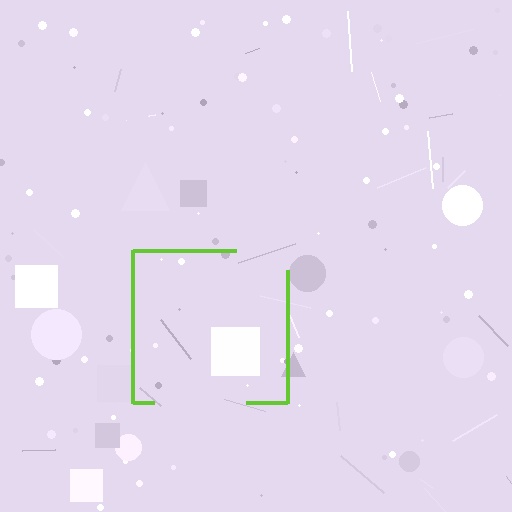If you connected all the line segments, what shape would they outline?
They would outline a square.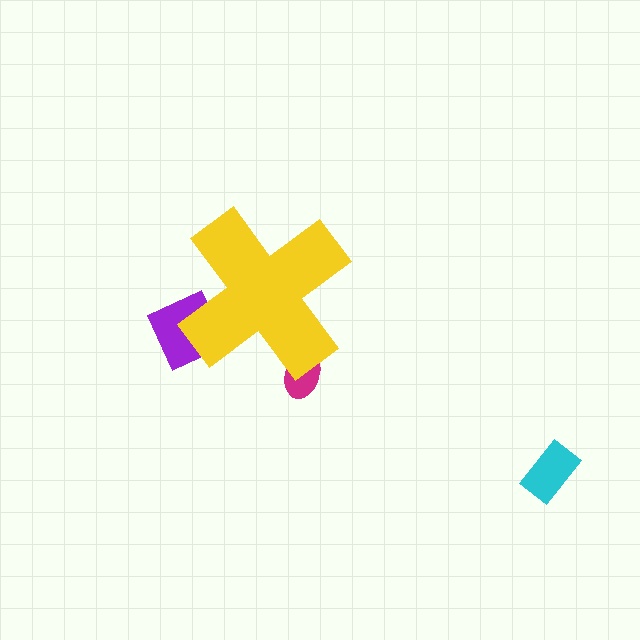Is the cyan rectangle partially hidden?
No, the cyan rectangle is fully visible.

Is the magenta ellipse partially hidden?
Yes, the magenta ellipse is partially hidden behind the yellow cross.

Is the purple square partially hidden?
Yes, the purple square is partially hidden behind the yellow cross.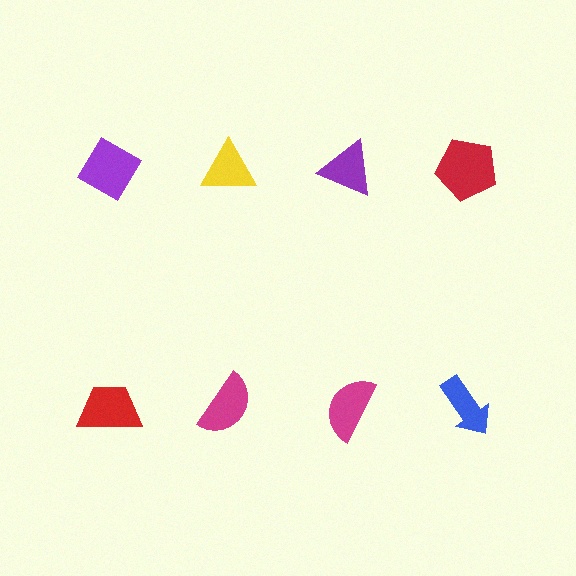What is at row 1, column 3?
A purple triangle.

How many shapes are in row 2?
4 shapes.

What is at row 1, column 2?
A yellow triangle.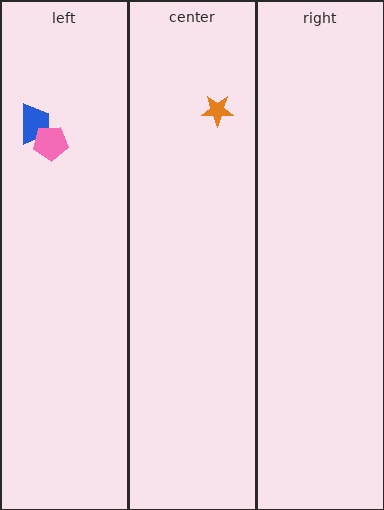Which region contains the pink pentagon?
The left region.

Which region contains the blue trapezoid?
The left region.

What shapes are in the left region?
The blue trapezoid, the pink pentagon.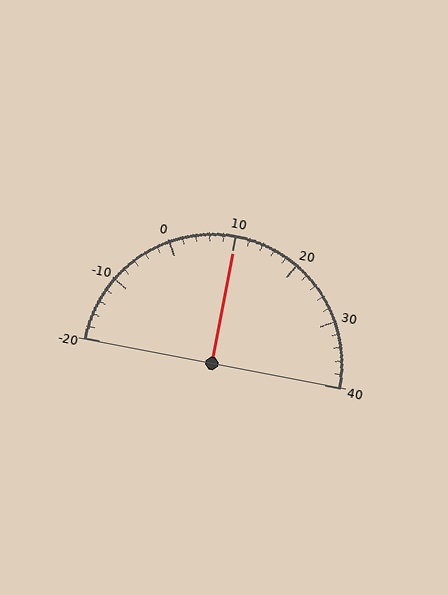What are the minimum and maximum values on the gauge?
The gauge ranges from -20 to 40.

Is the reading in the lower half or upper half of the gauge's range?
The reading is in the upper half of the range (-20 to 40).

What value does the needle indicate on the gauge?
The needle indicates approximately 10.